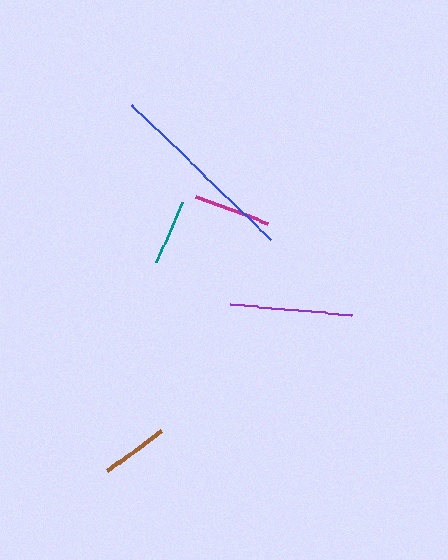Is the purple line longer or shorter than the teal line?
The purple line is longer than the teal line.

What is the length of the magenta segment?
The magenta segment is approximately 77 pixels long.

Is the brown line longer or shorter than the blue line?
The blue line is longer than the brown line.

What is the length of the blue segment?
The blue segment is approximately 194 pixels long.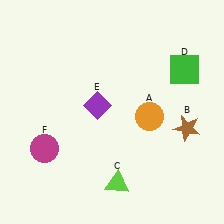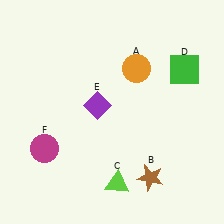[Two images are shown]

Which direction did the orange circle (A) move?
The orange circle (A) moved up.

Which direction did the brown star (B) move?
The brown star (B) moved down.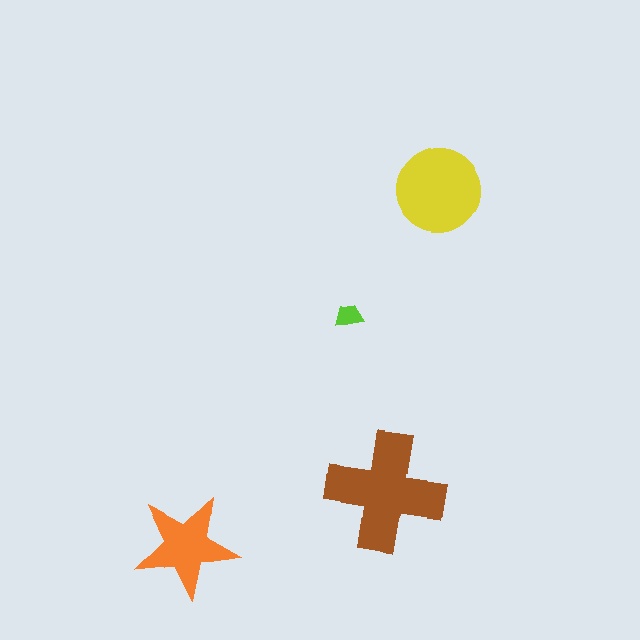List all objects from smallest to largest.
The lime trapezoid, the orange star, the yellow circle, the brown cross.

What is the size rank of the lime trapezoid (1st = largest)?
4th.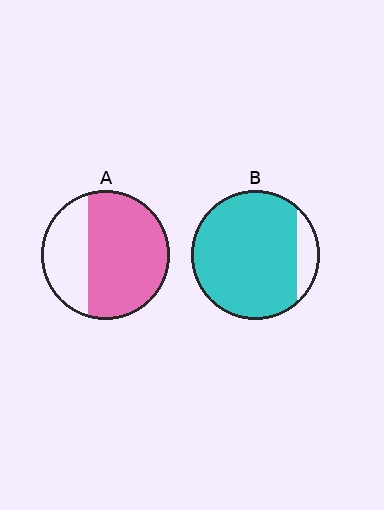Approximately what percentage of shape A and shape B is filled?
A is approximately 65% and B is approximately 90%.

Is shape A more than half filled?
Yes.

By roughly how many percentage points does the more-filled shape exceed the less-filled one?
By roughly 20 percentage points (B over A).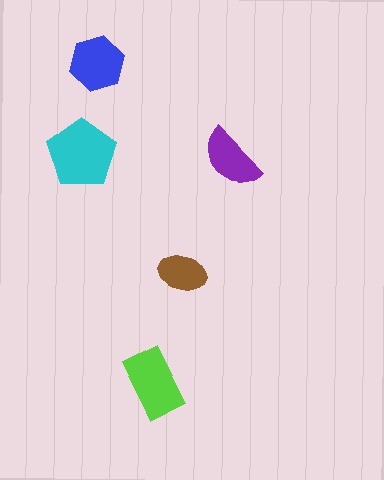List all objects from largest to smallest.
The cyan pentagon, the lime rectangle, the blue hexagon, the purple semicircle, the brown ellipse.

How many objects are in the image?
There are 5 objects in the image.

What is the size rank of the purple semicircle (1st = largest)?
4th.